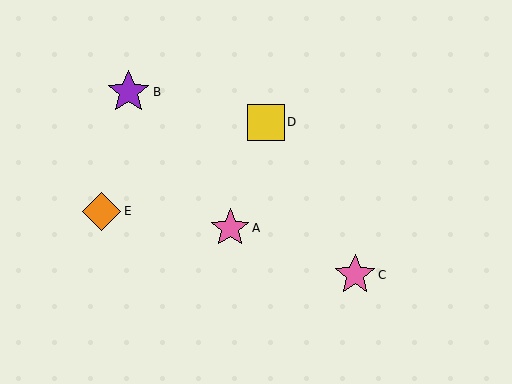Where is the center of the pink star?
The center of the pink star is at (355, 275).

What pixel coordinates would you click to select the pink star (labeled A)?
Click at (230, 228) to select the pink star A.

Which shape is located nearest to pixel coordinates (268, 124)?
The yellow square (labeled D) at (266, 122) is nearest to that location.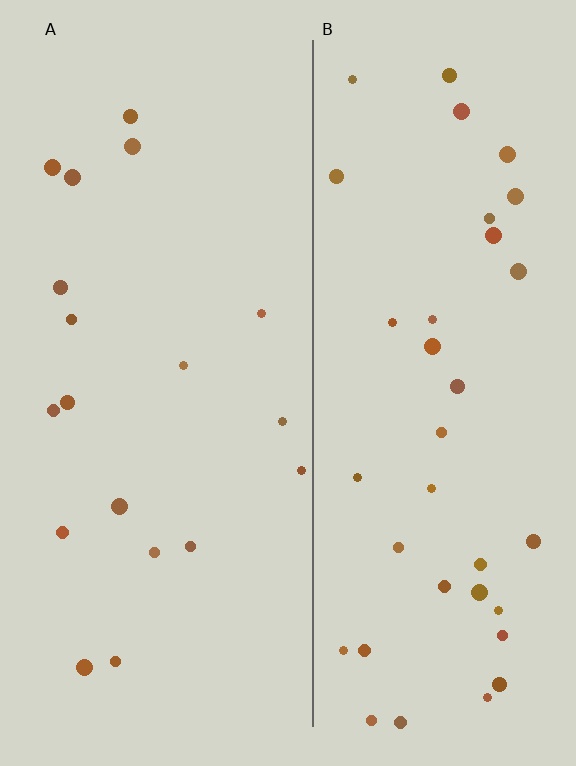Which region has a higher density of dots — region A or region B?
B (the right).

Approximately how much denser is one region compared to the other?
Approximately 2.0× — region B over region A.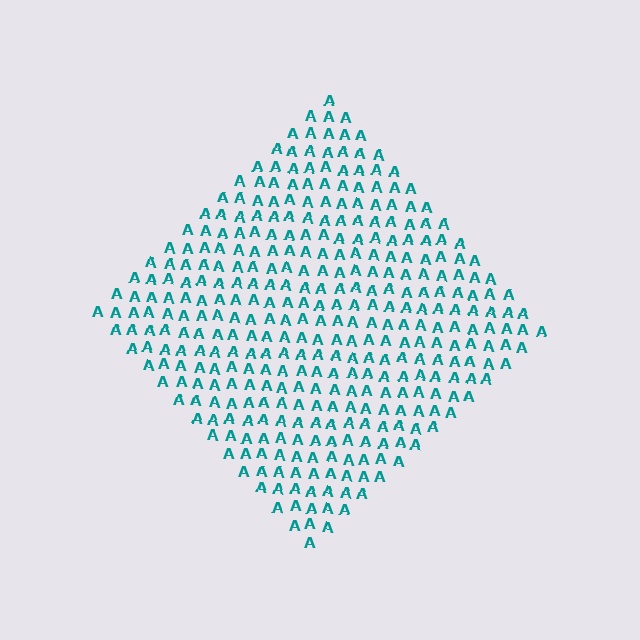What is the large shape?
The large shape is a diamond.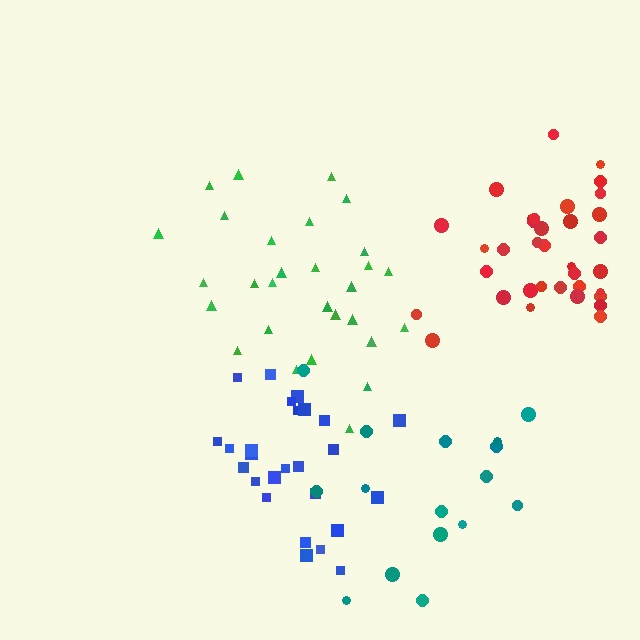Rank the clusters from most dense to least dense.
red, blue, green, teal.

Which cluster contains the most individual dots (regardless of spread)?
Red (35).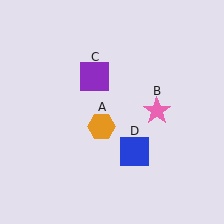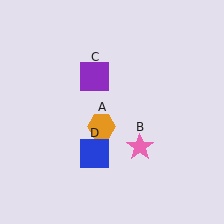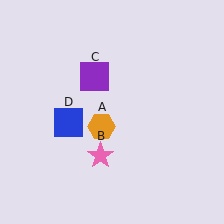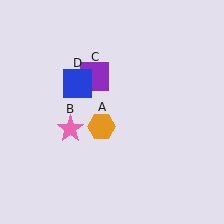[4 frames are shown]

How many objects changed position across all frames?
2 objects changed position: pink star (object B), blue square (object D).